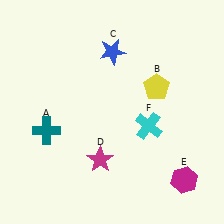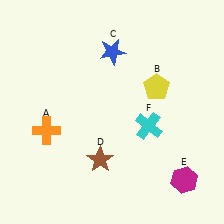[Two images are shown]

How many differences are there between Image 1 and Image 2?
There are 2 differences between the two images.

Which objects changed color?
A changed from teal to orange. D changed from magenta to brown.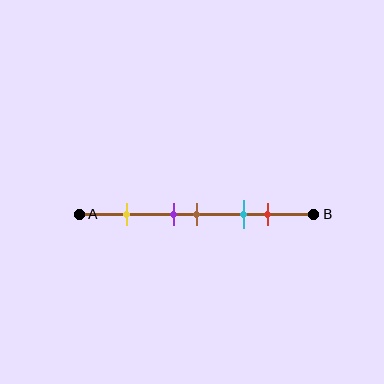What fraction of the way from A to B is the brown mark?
The brown mark is approximately 50% (0.5) of the way from A to B.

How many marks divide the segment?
There are 5 marks dividing the segment.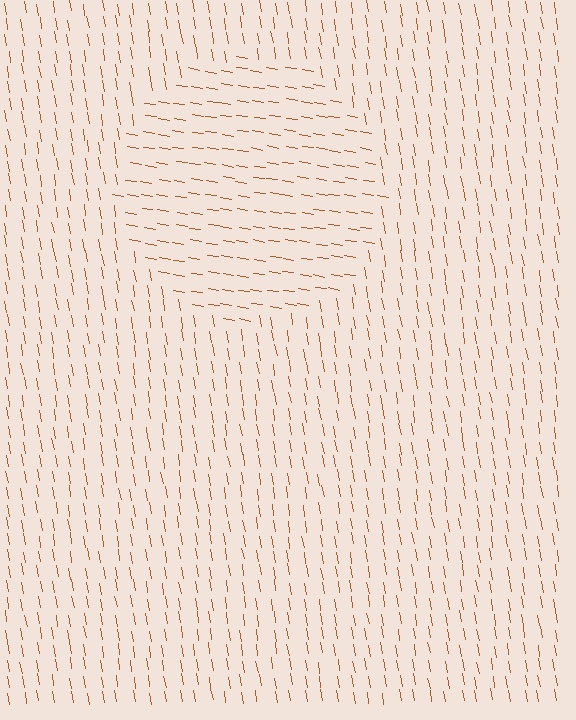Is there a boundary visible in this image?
Yes, there is a texture boundary formed by a change in line orientation.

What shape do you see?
I see a circle.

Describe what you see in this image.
The image is filled with small brown line segments. A circle region in the image has lines oriented differently from the surrounding lines, creating a visible texture boundary.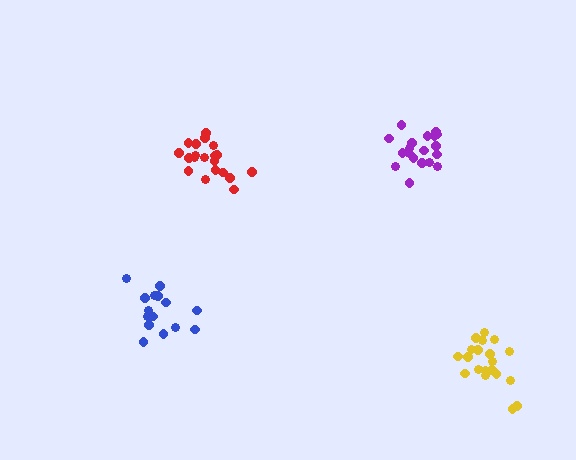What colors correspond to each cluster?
The clusters are colored: yellow, red, blue, purple.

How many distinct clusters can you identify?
There are 4 distinct clusters.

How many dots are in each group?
Group 1: 21 dots, Group 2: 20 dots, Group 3: 15 dots, Group 4: 19 dots (75 total).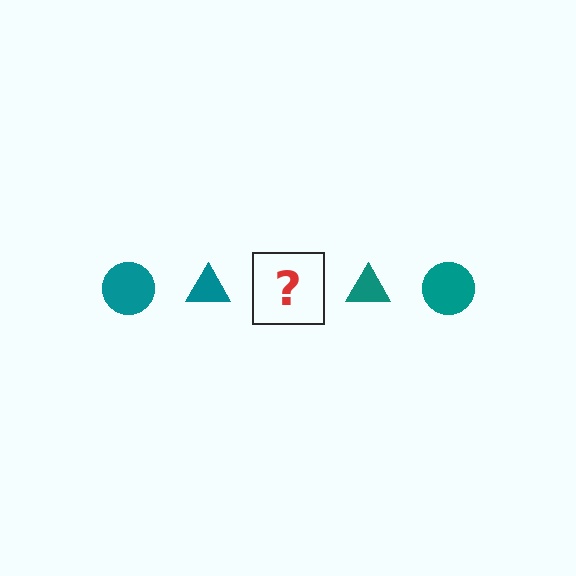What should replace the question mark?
The question mark should be replaced with a teal circle.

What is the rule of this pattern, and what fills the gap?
The rule is that the pattern cycles through circle, triangle shapes in teal. The gap should be filled with a teal circle.